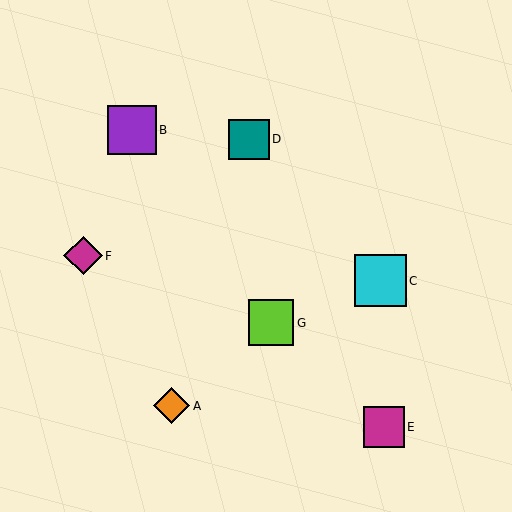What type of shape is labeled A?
Shape A is an orange diamond.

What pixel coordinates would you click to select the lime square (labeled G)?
Click at (271, 323) to select the lime square G.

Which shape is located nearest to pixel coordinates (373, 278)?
The cyan square (labeled C) at (380, 281) is nearest to that location.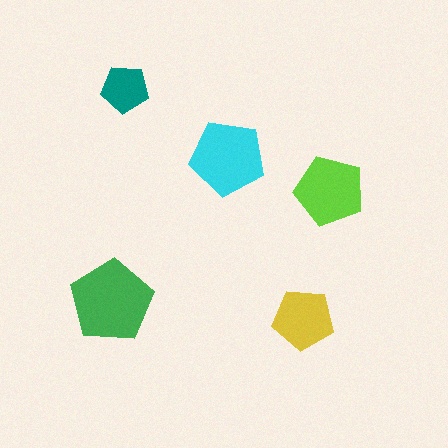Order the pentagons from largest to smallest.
the green one, the cyan one, the lime one, the yellow one, the teal one.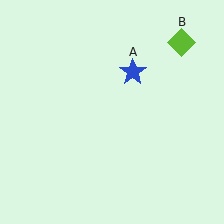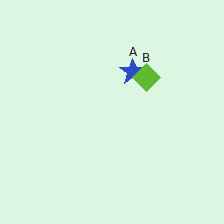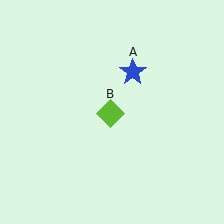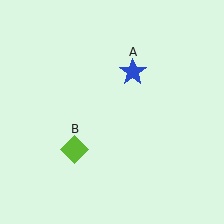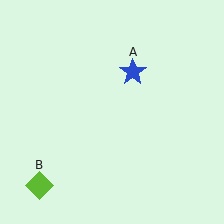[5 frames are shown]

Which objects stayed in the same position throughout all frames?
Blue star (object A) remained stationary.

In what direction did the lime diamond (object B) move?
The lime diamond (object B) moved down and to the left.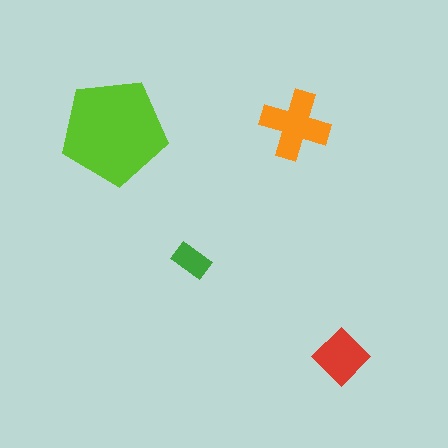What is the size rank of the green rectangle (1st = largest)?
4th.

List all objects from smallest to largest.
The green rectangle, the red diamond, the orange cross, the lime pentagon.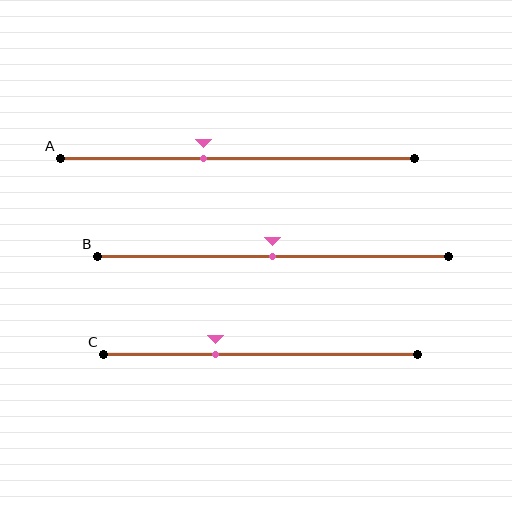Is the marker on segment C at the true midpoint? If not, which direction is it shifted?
No, the marker on segment C is shifted to the left by about 14% of the segment length.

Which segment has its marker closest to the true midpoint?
Segment B has its marker closest to the true midpoint.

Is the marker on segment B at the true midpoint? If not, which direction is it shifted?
Yes, the marker on segment B is at the true midpoint.